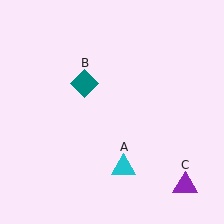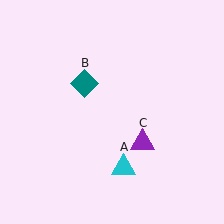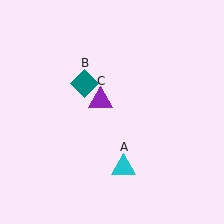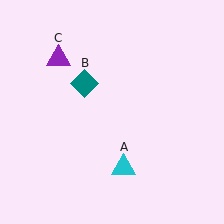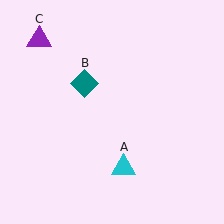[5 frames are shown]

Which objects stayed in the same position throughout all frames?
Cyan triangle (object A) and teal diamond (object B) remained stationary.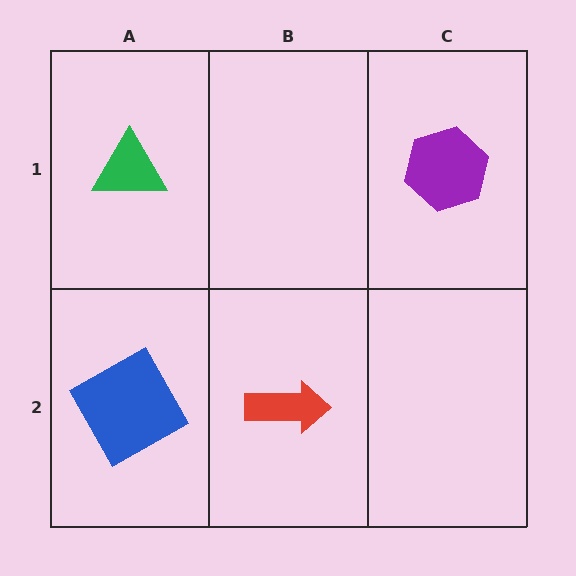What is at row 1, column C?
A purple hexagon.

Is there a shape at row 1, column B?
No, that cell is empty.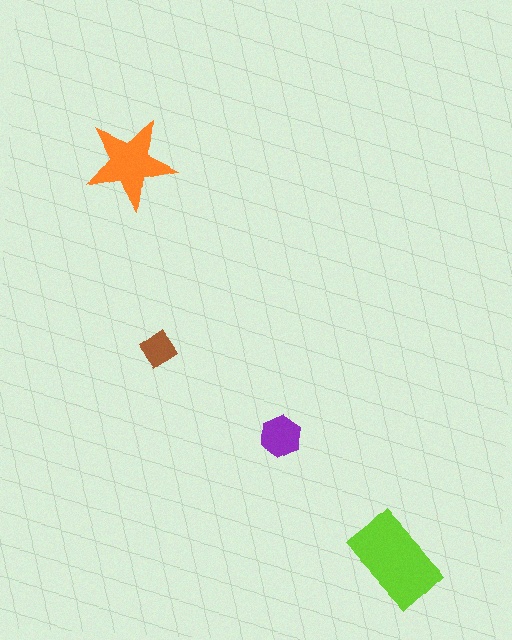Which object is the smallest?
The brown diamond.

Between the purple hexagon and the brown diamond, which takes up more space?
The purple hexagon.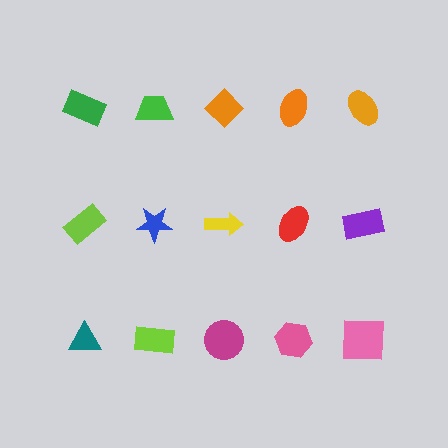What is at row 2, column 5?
A purple rectangle.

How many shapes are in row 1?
5 shapes.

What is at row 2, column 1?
A lime rectangle.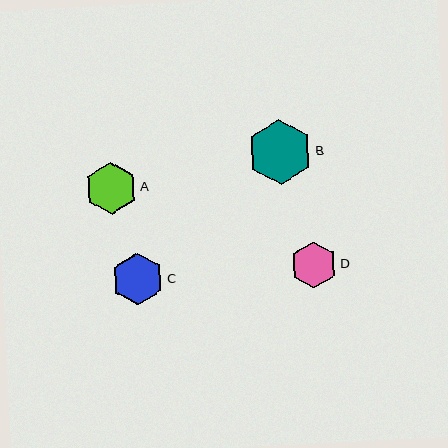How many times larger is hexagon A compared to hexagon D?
Hexagon A is approximately 1.1 times the size of hexagon D.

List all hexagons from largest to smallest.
From largest to smallest: B, C, A, D.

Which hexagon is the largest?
Hexagon B is the largest with a size of approximately 65 pixels.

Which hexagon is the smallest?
Hexagon D is the smallest with a size of approximately 46 pixels.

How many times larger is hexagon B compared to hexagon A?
Hexagon B is approximately 1.3 times the size of hexagon A.